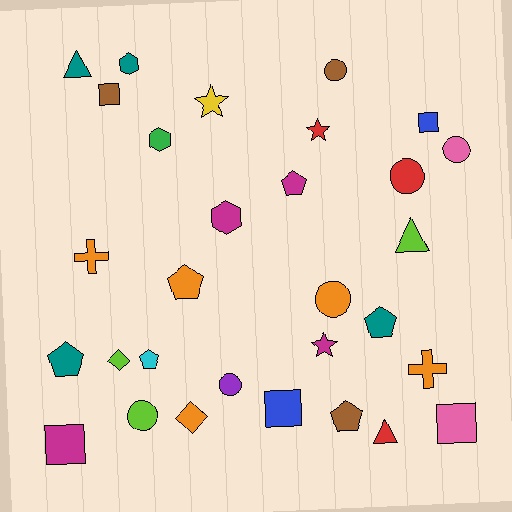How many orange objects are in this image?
There are 5 orange objects.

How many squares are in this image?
There are 5 squares.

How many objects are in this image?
There are 30 objects.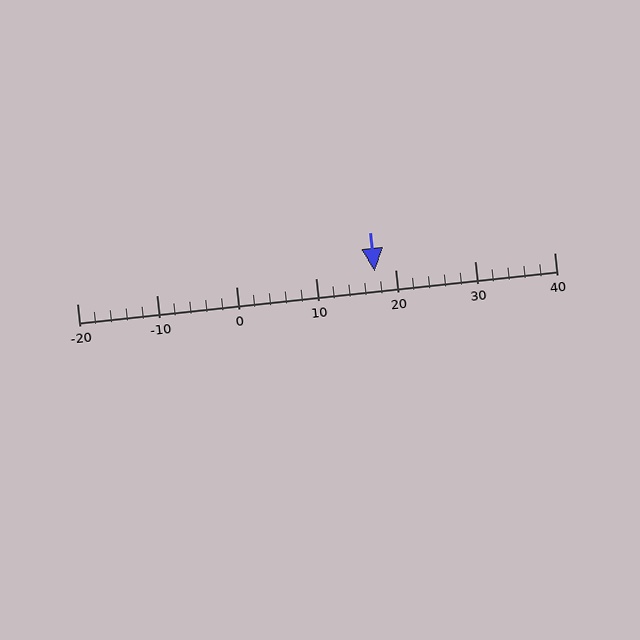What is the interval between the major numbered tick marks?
The major tick marks are spaced 10 units apart.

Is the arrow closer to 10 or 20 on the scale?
The arrow is closer to 20.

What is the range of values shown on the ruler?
The ruler shows values from -20 to 40.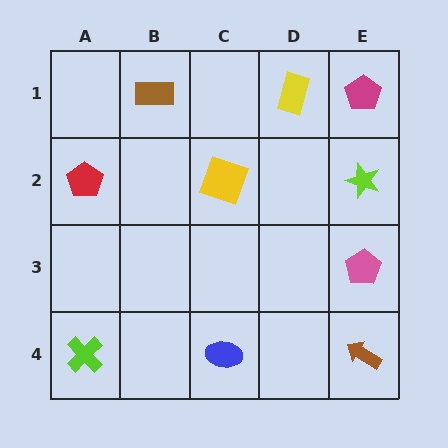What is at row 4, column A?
A lime cross.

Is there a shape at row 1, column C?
No, that cell is empty.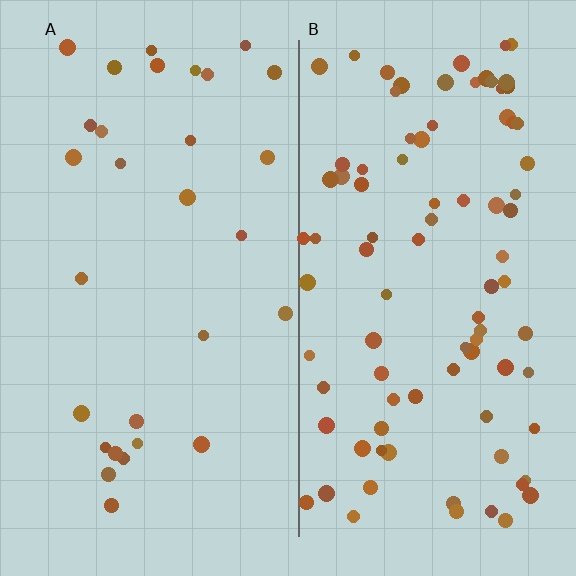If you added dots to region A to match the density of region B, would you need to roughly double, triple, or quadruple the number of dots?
Approximately triple.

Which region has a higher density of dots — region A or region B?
B (the right).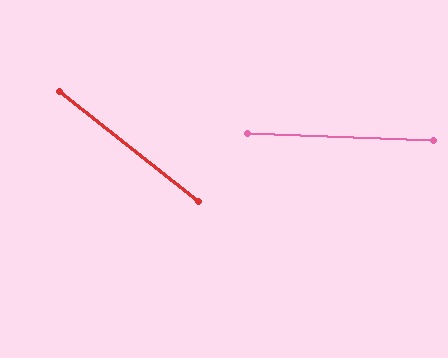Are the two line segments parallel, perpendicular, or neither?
Neither parallel nor perpendicular — they differ by about 36°.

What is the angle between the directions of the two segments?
Approximately 36 degrees.